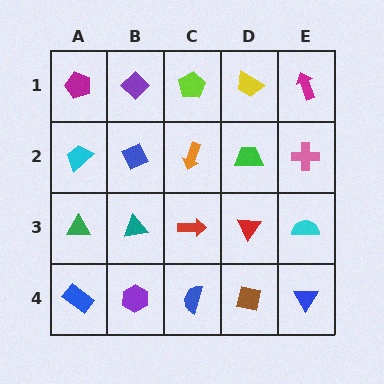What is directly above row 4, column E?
A cyan semicircle.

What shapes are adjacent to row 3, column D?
A green trapezoid (row 2, column D), a brown square (row 4, column D), a red arrow (row 3, column C), a cyan semicircle (row 3, column E).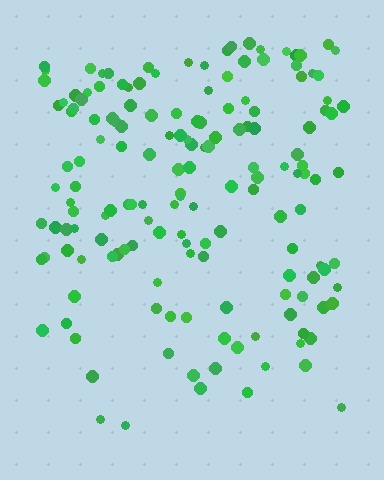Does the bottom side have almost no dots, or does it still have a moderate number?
Still a moderate number, just noticeably fewer than the top.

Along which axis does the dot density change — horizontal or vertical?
Vertical.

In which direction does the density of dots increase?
From bottom to top, with the top side densest.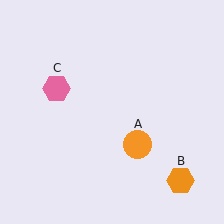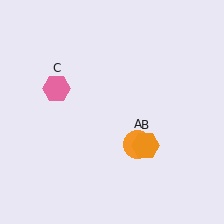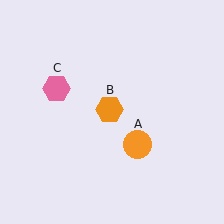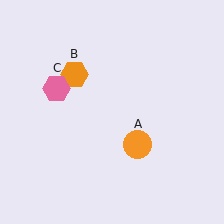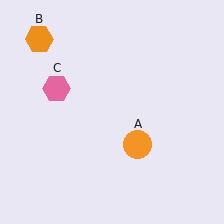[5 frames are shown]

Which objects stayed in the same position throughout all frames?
Orange circle (object A) and pink hexagon (object C) remained stationary.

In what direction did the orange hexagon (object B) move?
The orange hexagon (object B) moved up and to the left.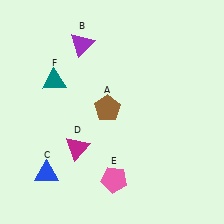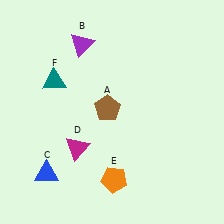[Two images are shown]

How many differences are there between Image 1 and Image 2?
There is 1 difference between the two images.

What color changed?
The pentagon (E) changed from pink in Image 1 to orange in Image 2.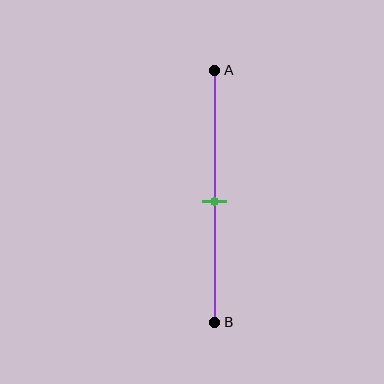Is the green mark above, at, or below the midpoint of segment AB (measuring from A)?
The green mark is approximately at the midpoint of segment AB.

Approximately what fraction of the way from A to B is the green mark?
The green mark is approximately 50% of the way from A to B.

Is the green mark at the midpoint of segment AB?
Yes, the mark is approximately at the midpoint.